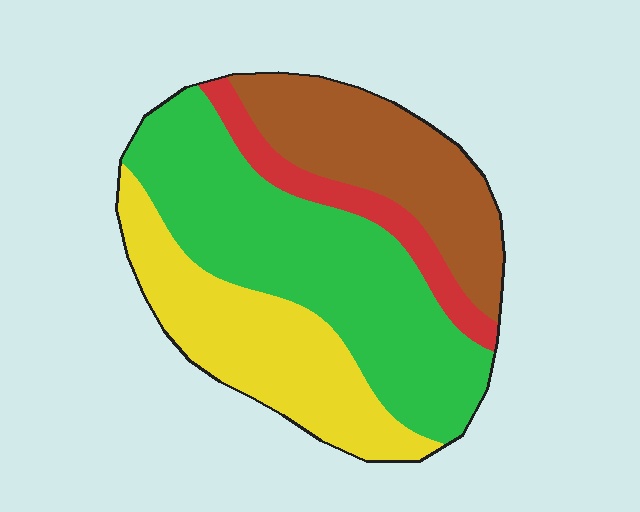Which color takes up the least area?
Red, at roughly 10%.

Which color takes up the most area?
Green, at roughly 40%.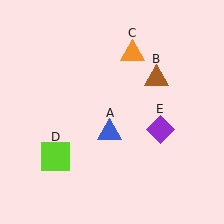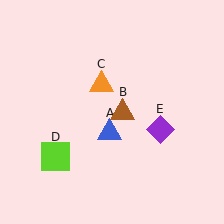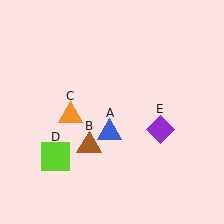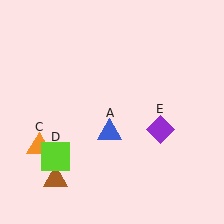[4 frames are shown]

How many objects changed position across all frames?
2 objects changed position: brown triangle (object B), orange triangle (object C).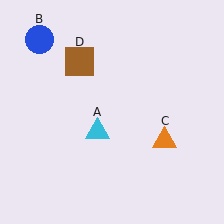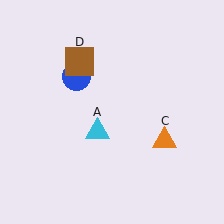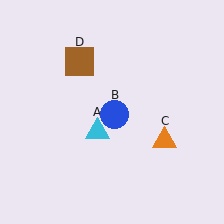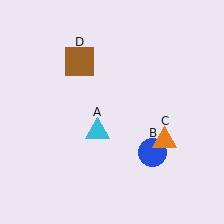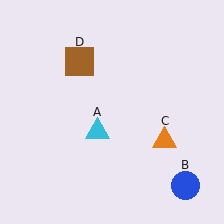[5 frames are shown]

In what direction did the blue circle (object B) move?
The blue circle (object B) moved down and to the right.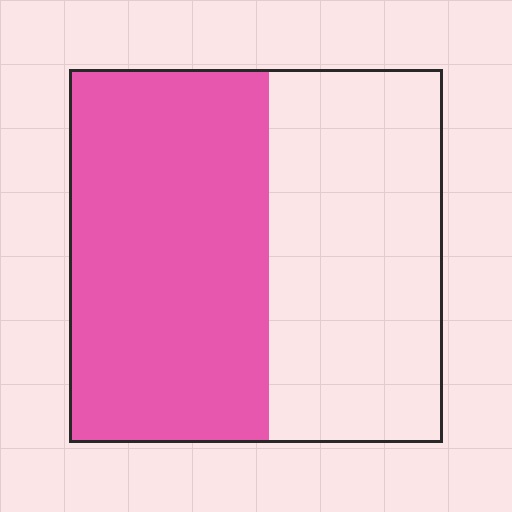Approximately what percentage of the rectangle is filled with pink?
Approximately 55%.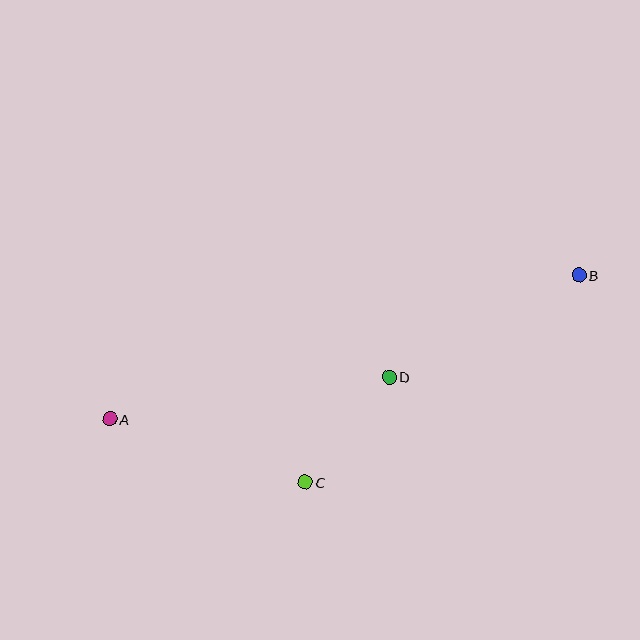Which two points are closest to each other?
Points C and D are closest to each other.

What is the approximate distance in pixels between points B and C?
The distance between B and C is approximately 343 pixels.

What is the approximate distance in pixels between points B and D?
The distance between B and D is approximately 215 pixels.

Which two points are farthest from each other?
Points A and B are farthest from each other.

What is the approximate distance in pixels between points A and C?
The distance between A and C is approximately 206 pixels.